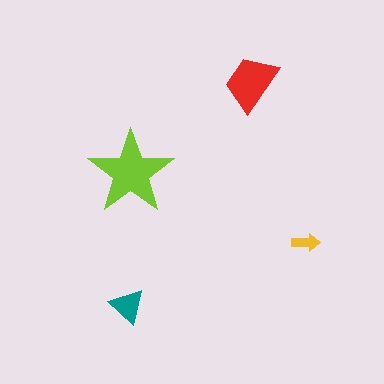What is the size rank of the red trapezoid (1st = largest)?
2nd.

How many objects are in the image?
There are 4 objects in the image.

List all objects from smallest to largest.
The yellow arrow, the teal triangle, the red trapezoid, the lime star.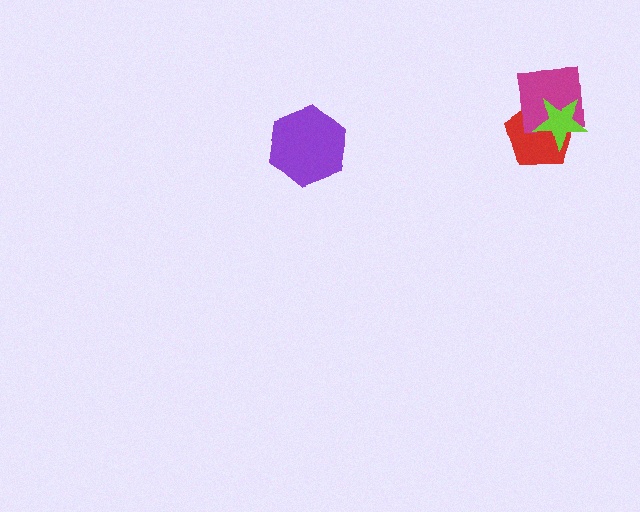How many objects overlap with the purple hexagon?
0 objects overlap with the purple hexagon.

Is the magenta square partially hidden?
Yes, it is partially covered by another shape.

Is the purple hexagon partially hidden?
No, no other shape covers it.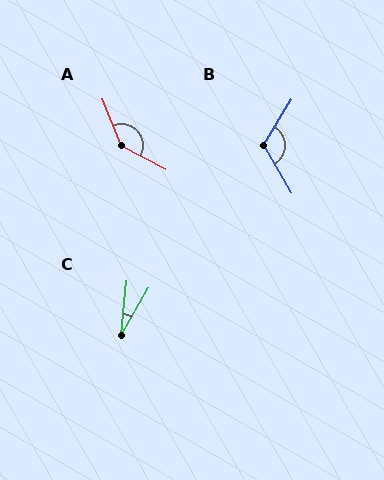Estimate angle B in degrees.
Approximately 118 degrees.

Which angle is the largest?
A, at approximately 139 degrees.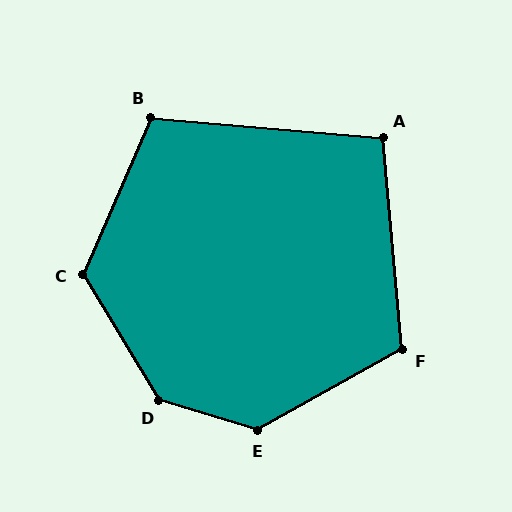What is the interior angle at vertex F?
Approximately 114 degrees (obtuse).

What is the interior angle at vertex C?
Approximately 125 degrees (obtuse).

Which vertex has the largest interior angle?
D, at approximately 138 degrees.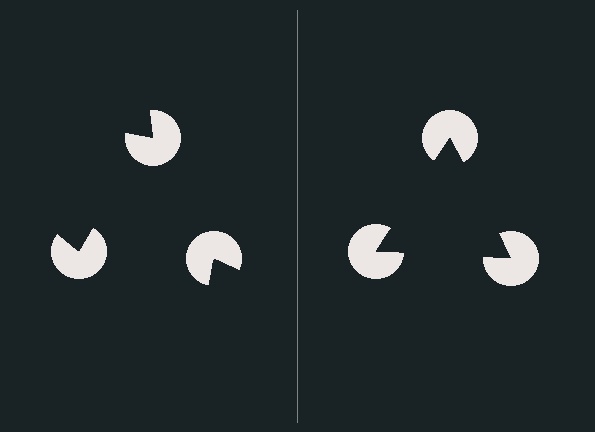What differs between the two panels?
The pac-man discs are positioned identically on both sides; only the wedge orientations differ. On the right they align to a triangle; on the left they are misaligned.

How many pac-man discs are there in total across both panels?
6 — 3 on each side.